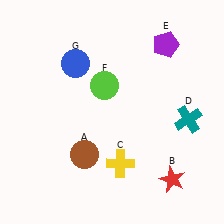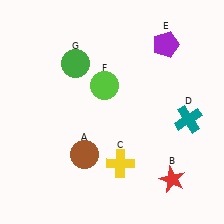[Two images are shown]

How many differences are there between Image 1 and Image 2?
There is 1 difference between the two images.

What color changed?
The circle (G) changed from blue in Image 1 to green in Image 2.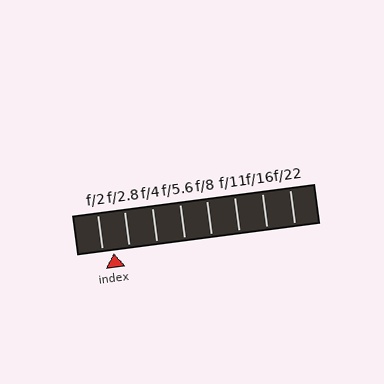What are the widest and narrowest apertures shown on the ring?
The widest aperture shown is f/2 and the narrowest is f/22.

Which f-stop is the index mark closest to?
The index mark is closest to f/2.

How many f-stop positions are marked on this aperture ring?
There are 8 f-stop positions marked.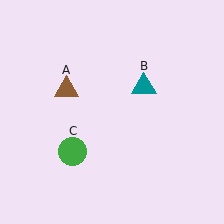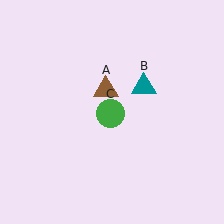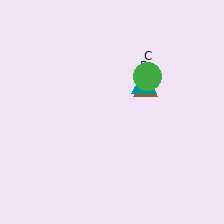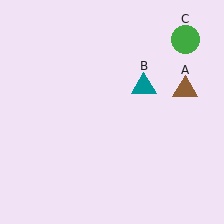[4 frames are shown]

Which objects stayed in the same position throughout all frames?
Teal triangle (object B) remained stationary.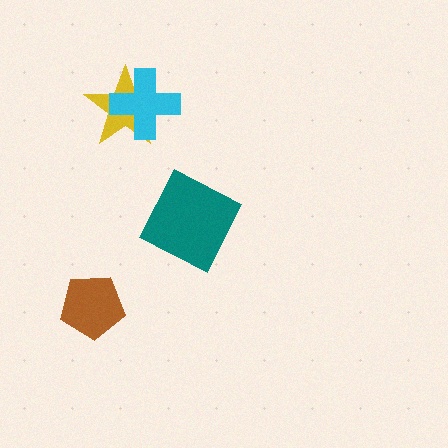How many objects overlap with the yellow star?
1 object overlaps with the yellow star.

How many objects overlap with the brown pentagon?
0 objects overlap with the brown pentagon.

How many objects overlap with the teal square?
0 objects overlap with the teal square.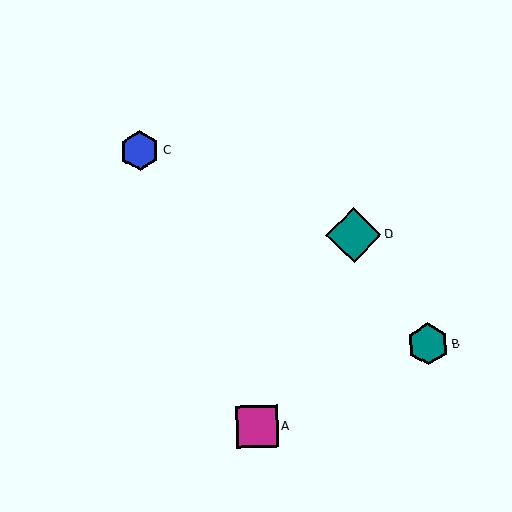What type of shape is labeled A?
Shape A is a magenta square.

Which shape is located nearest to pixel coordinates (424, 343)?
The teal hexagon (labeled B) at (428, 344) is nearest to that location.